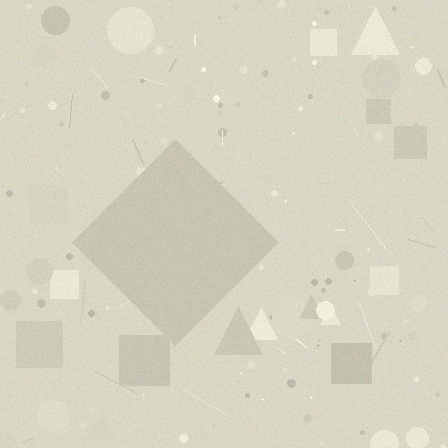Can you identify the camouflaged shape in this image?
The camouflaged shape is a diamond.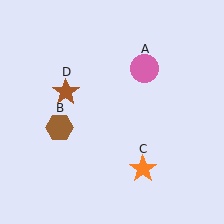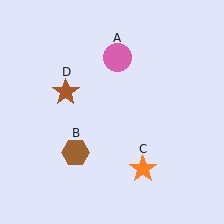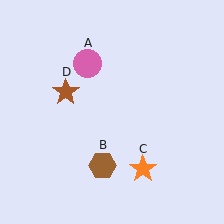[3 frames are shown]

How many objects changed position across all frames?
2 objects changed position: pink circle (object A), brown hexagon (object B).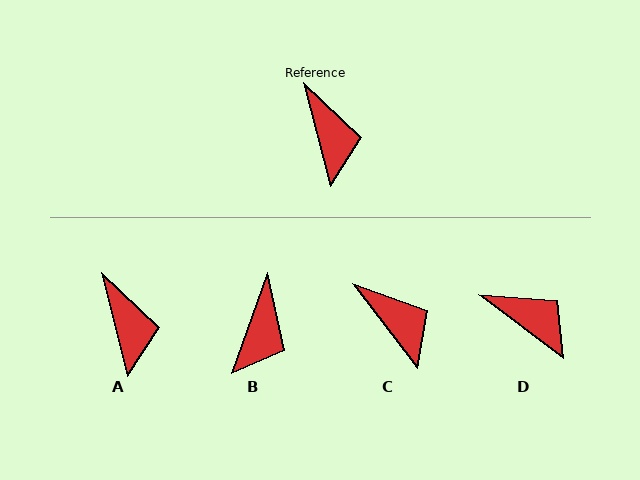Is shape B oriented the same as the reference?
No, it is off by about 34 degrees.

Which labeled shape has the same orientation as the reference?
A.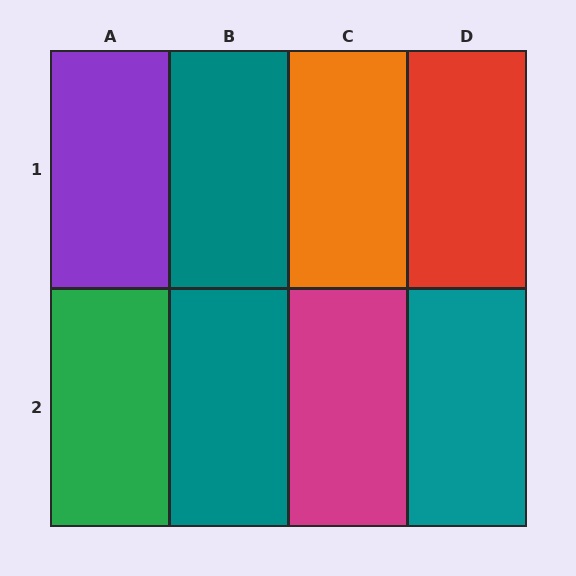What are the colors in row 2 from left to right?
Green, teal, magenta, teal.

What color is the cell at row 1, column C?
Orange.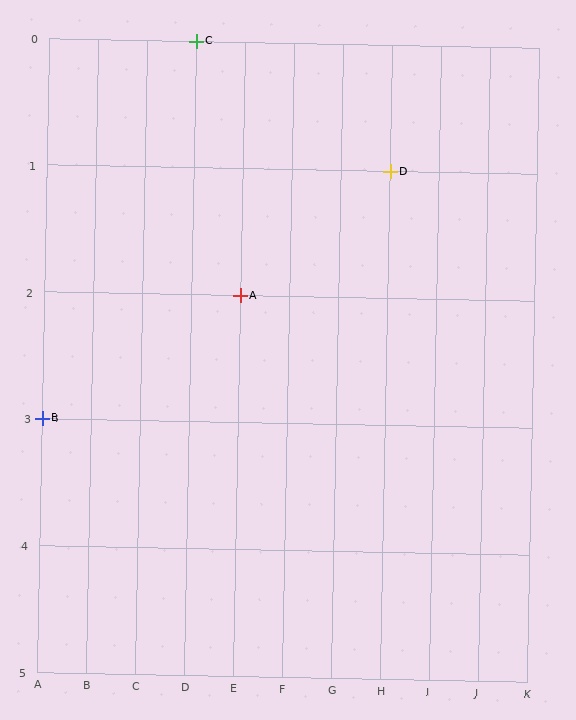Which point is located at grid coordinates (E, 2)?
Point A is at (E, 2).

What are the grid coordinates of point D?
Point D is at grid coordinates (H, 1).